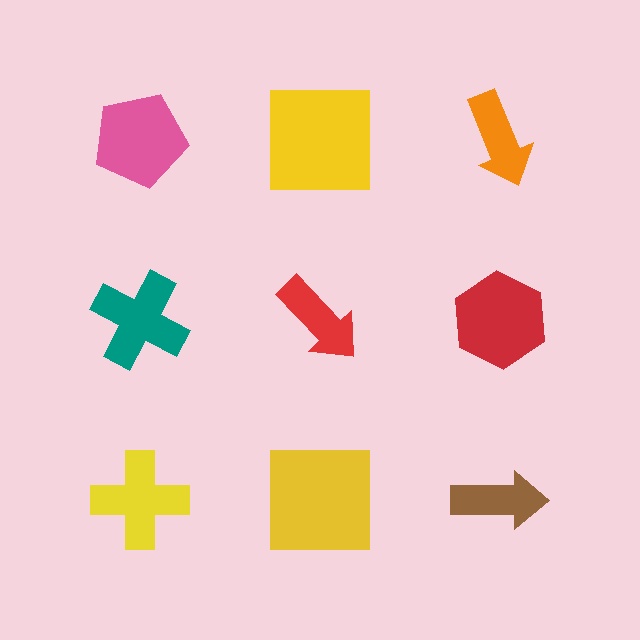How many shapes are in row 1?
3 shapes.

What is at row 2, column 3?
A red hexagon.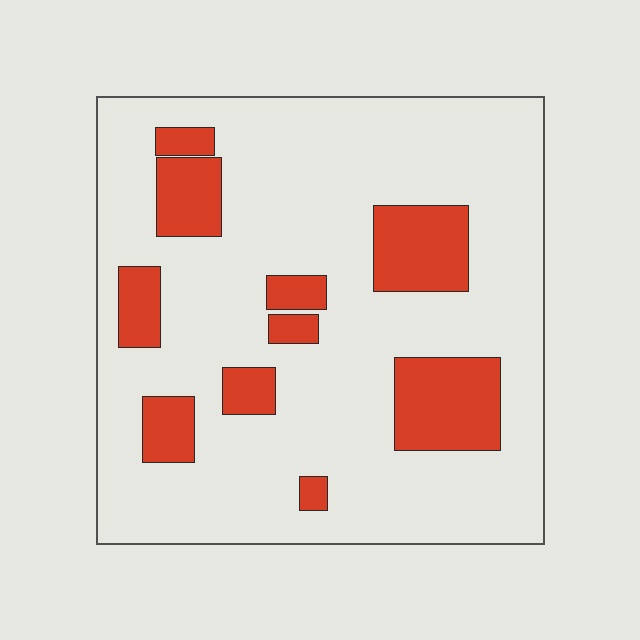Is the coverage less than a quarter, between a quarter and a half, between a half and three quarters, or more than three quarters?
Less than a quarter.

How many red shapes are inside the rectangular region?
10.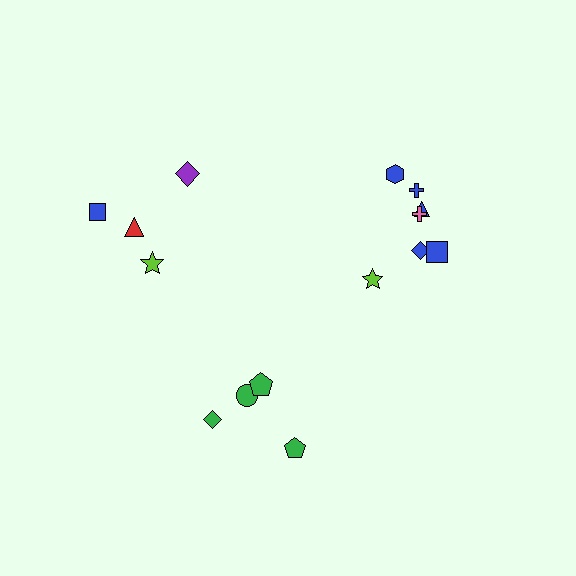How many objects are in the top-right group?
There are 7 objects.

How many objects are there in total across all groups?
There are 15 objects.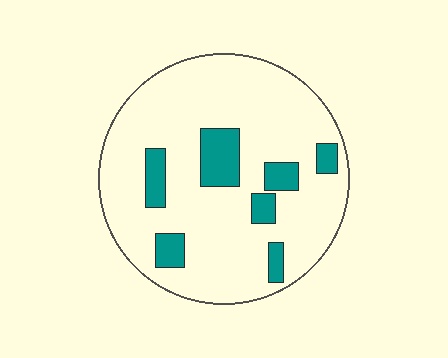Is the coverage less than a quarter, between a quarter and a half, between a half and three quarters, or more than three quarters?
Less than a quarter.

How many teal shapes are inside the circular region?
7.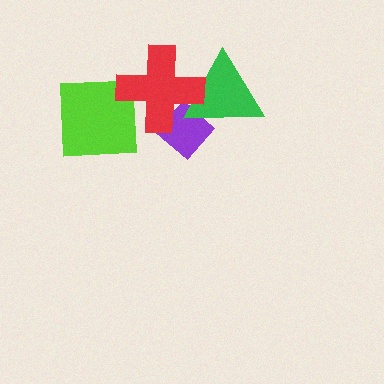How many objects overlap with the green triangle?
2 objects overlap with the green triangle.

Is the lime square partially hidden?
Yes, it is partially covered by another shape.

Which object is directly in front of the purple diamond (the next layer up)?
The green triangle is directly in front of the purple diamond.